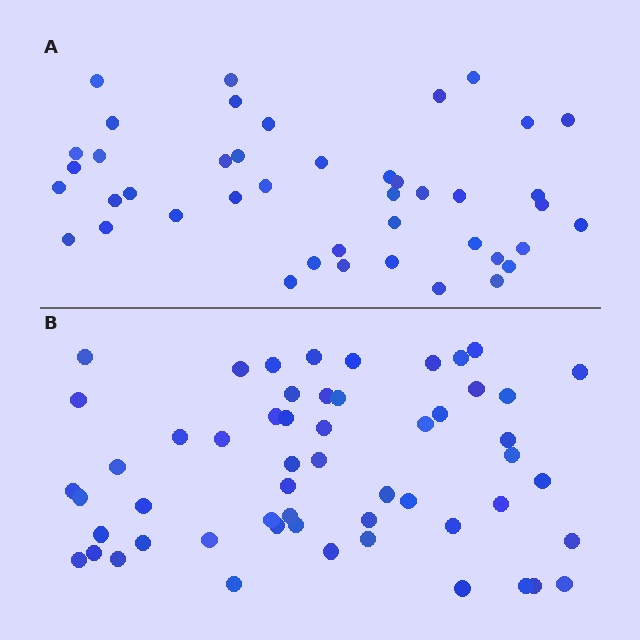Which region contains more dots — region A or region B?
Region B (the bottom region) has more dots.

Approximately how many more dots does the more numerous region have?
Region B has roughly 12 or so more dots than region A.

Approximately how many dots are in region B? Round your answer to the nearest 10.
About 60 dots. (The exact count is 55, which rounds to 60.)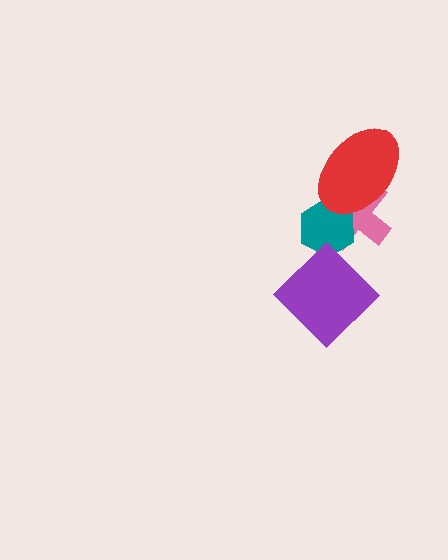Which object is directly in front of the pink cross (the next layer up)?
The teal hexagon is directly in front of the pink cross.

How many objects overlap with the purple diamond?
0 objects overlap with the purple diamond.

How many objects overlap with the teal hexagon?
2 objects overlap with the teal hexagon.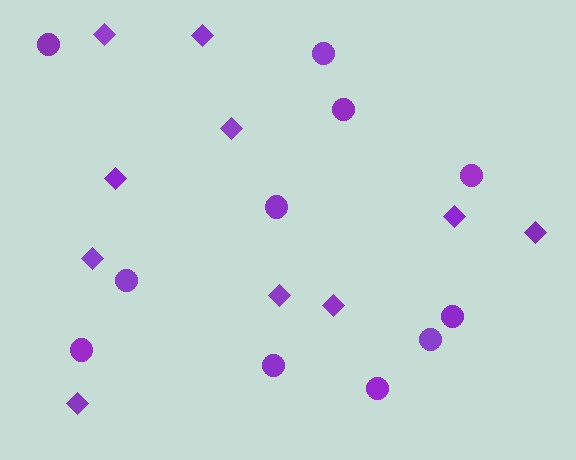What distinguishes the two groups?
There are 2 groups: one group of circles (11) and one group of diamonds (10).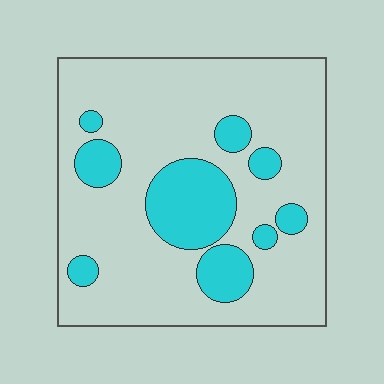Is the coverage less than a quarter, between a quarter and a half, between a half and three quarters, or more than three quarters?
Less than a quarter.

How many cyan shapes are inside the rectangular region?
9.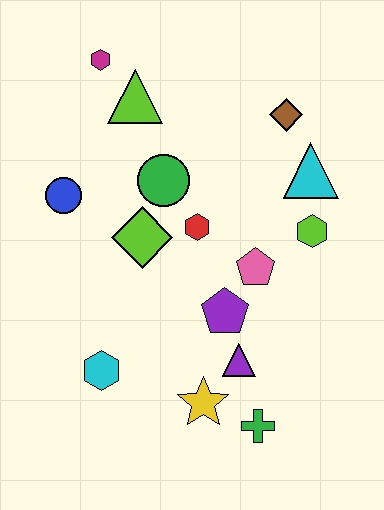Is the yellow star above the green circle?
No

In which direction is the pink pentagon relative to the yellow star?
The pink pentagon is above the yellow star.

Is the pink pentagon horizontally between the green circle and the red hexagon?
No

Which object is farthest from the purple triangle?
The magenta hexagon is farthest from the purple triangle.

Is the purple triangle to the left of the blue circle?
No